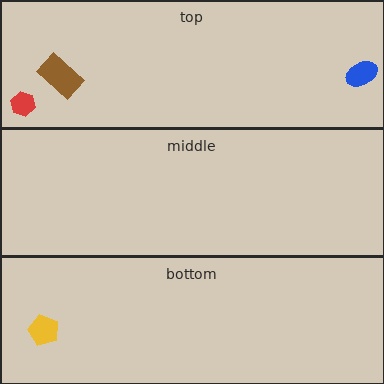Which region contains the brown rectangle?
The top region.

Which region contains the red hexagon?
The top region.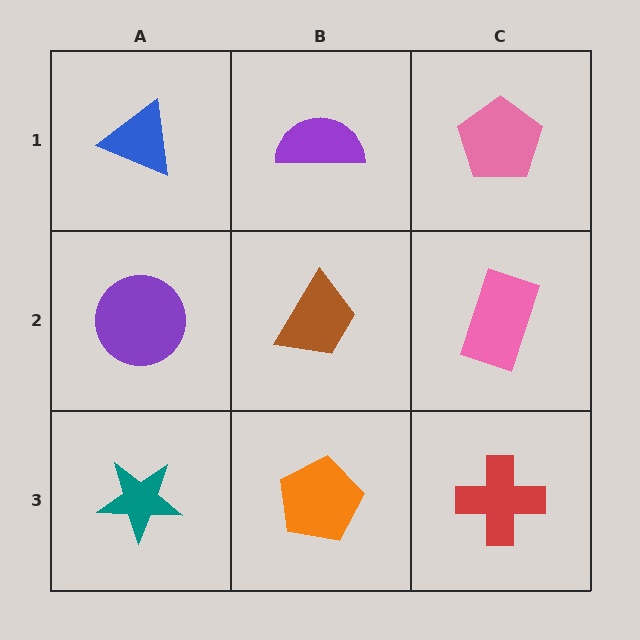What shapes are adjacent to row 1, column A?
A purple circle (row 2, column A), a purple semicircle (row 1, column B).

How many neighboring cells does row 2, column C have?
3.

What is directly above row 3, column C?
A pink rectangle.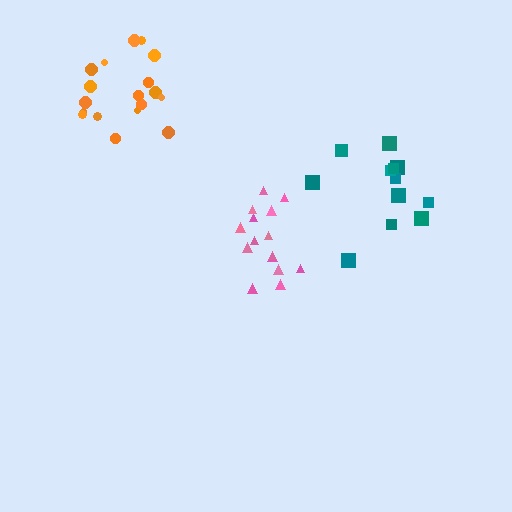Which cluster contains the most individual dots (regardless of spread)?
Orange (18).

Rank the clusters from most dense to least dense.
pink, orange, teal.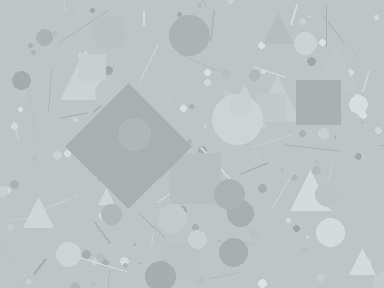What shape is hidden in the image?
A diamond is hidden in the image.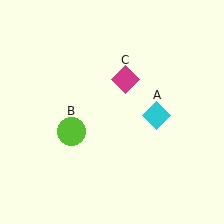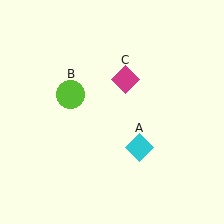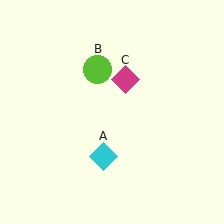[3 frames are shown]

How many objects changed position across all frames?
2 objects changed position: cyan diamond (object A), lime circle (object B).